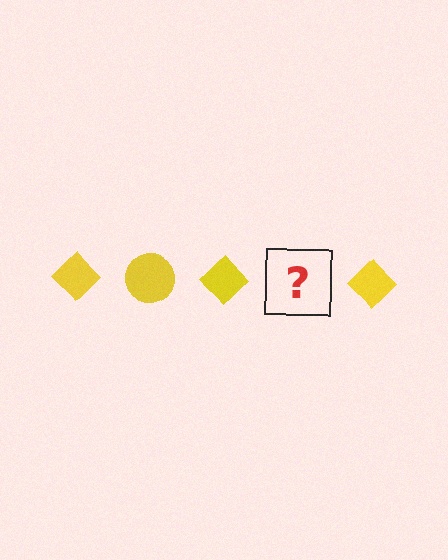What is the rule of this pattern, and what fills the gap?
The rule is that the pattern cycles through diamond, circle shapes in yellow. The gap should be filled with a yellow circle.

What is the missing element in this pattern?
The missing element is a yellow circle.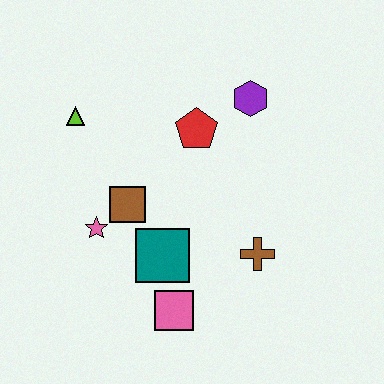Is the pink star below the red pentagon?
Yes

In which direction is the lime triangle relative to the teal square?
The lime triangle is above the teal square.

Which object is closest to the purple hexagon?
The red pentagon is closest to the purple hexagon.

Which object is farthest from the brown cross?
The lime triangle is farthest from the brown cross.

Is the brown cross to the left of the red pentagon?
No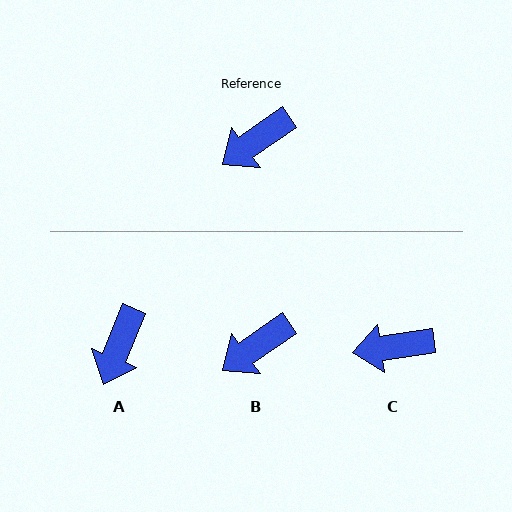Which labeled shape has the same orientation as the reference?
B.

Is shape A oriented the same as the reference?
No, it is off by about 33 degrees.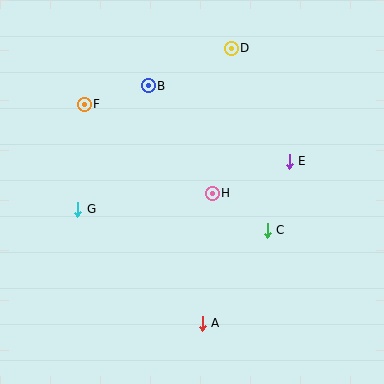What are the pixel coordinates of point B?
Point B is at (148, 86).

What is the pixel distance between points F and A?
The distance between F and A is 249 pixels.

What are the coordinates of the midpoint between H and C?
The midpoint between H and C is at (240, 212).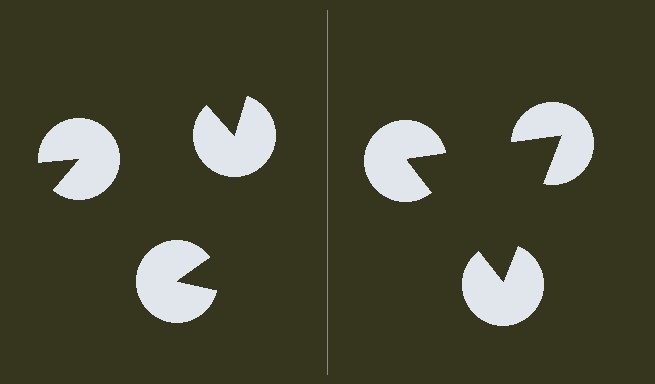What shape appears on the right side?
An illusory triangle.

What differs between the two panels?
The pac-man discs are positioned identically on both sides; only the wedge orientations differ. On the right they align to a triangle; on the left they are misaligned.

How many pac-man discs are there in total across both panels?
6 — 3 on each side.